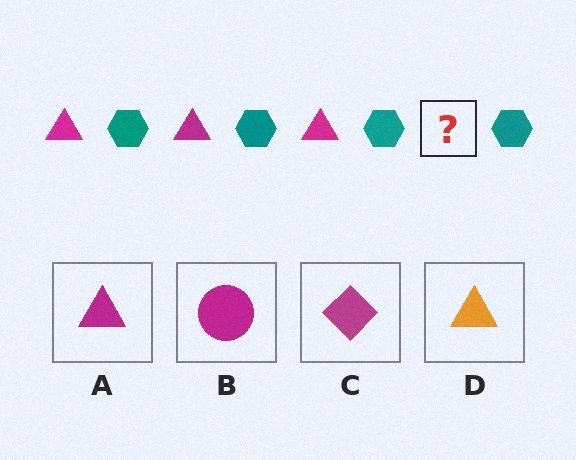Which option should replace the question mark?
Option A.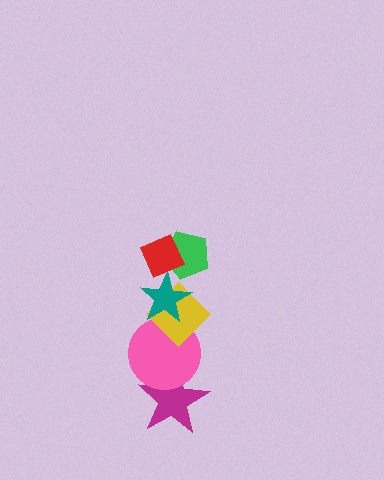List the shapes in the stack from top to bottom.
From top to bottom: the red diamond, the green pentagon, the teal star, the yellow diamond, the pink circle, the magenta star.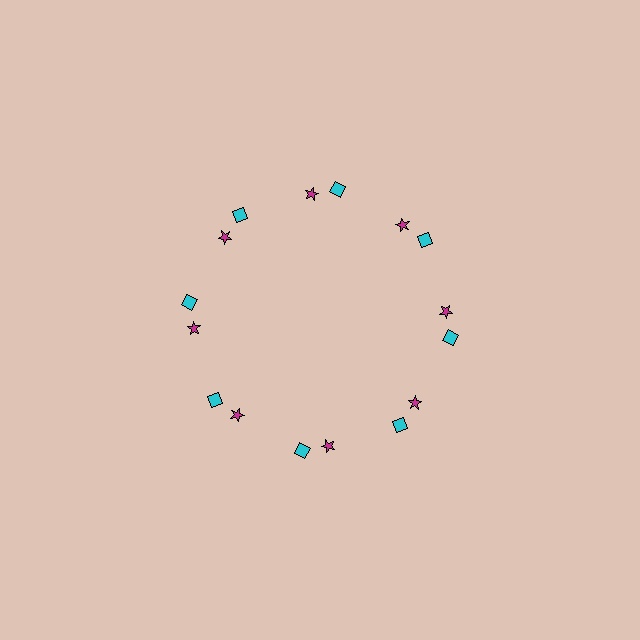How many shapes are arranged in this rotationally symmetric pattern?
There are 16 shapes, arranged in 8 groups of 2.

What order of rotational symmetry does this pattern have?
This pattern has 8-fold rotational symmetry.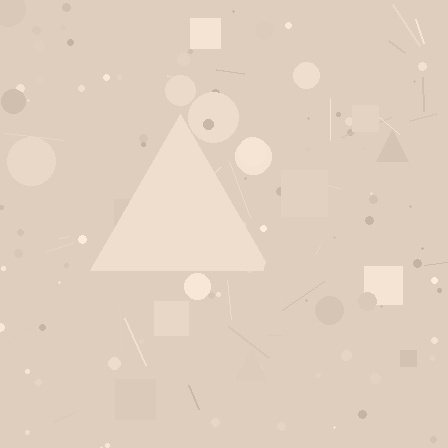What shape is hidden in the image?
A triangle is hidden in the image.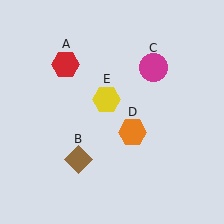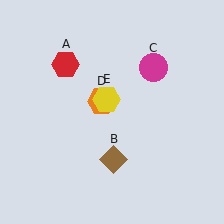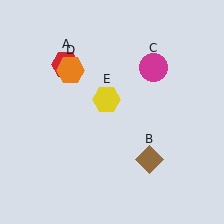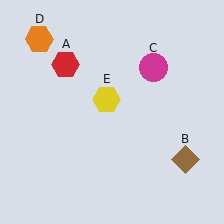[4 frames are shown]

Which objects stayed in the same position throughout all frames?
Red hexagon (object A) and magenta circle (object C) and yellow hexagon (object E) remained stationary.